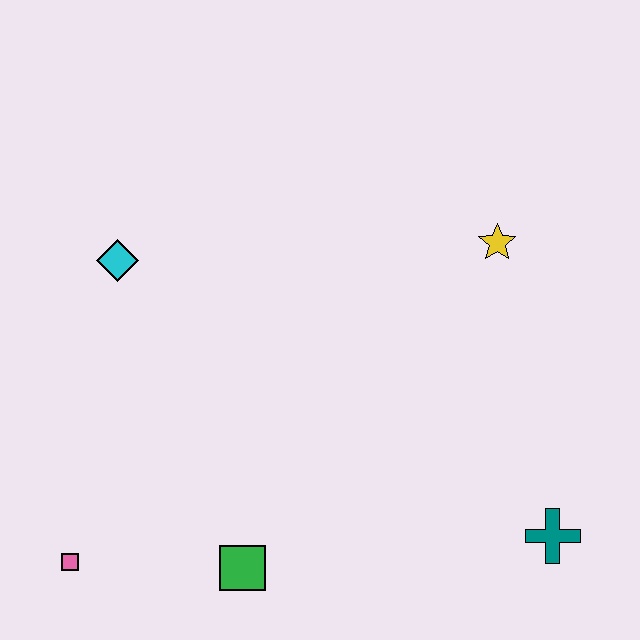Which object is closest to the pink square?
The green square is closest to the pink square.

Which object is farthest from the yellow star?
The pink square is farthest from the yellow star.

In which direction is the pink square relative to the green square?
The pink square is to the left of the green square.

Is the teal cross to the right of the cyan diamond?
Yes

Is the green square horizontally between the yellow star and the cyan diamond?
Yes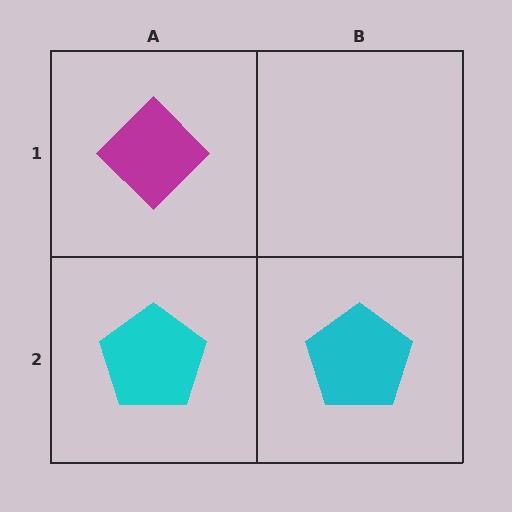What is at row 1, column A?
A magenta diamond.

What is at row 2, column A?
A cyan pentagon.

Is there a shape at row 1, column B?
No, that cell is empty.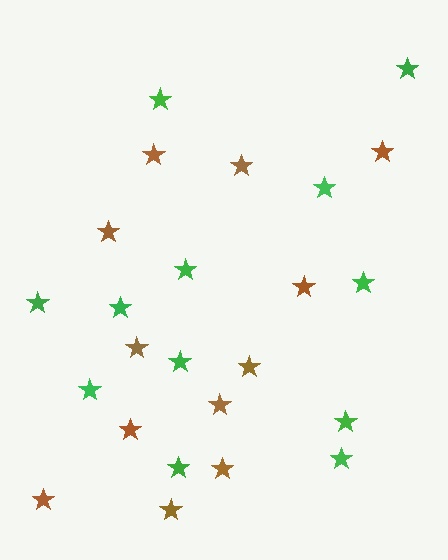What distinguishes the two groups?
There are 2 groups: one group of green stars (12) and one group of brown stars (12).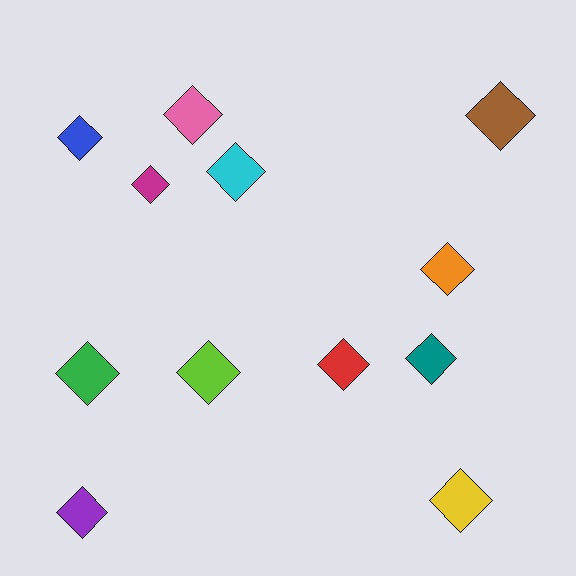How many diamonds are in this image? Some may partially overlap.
There are 12 diamonds.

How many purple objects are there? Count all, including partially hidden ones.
There is 1 purple object.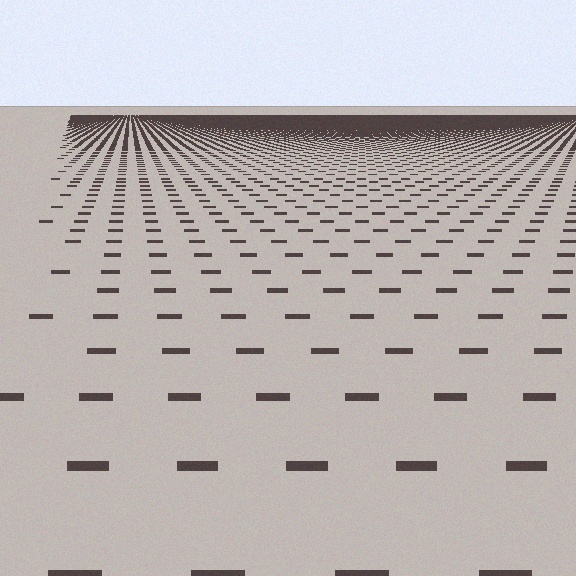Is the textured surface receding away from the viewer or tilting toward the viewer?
The surface is receding away from the viewer. Texture elements get smaller and denser toward the top.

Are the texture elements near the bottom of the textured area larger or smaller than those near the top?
Larger. Near the bottom, elements are closer to the viewer and appear at a bigger on-screen size.